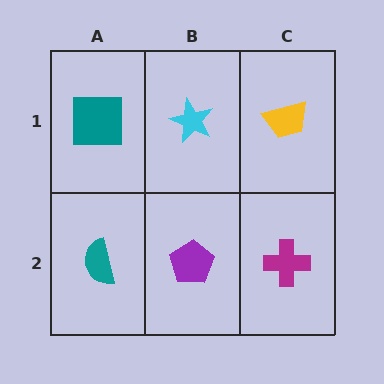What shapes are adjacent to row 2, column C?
A yellow trapezoid (row 1, column C), a purple pentagon (row 2, column B).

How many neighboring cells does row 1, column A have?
2.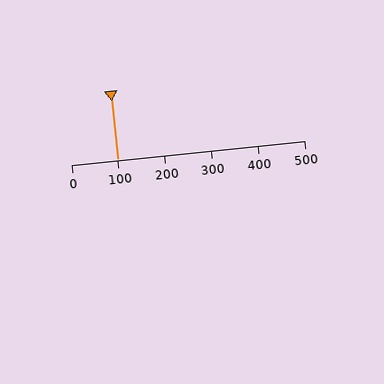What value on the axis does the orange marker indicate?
The marker indicates approximately 100.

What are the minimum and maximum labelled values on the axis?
The axis runs from 0 to 500.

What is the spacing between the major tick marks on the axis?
The major ticks are spaced 100 apart.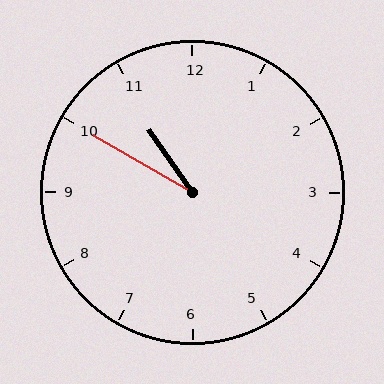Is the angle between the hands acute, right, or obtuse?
It is acute.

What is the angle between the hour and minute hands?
Approximately 25 degrees.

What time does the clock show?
10:50.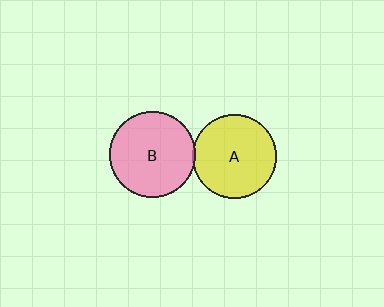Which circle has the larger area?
Circle B (pink).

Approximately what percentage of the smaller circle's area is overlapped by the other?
Approximately 5%.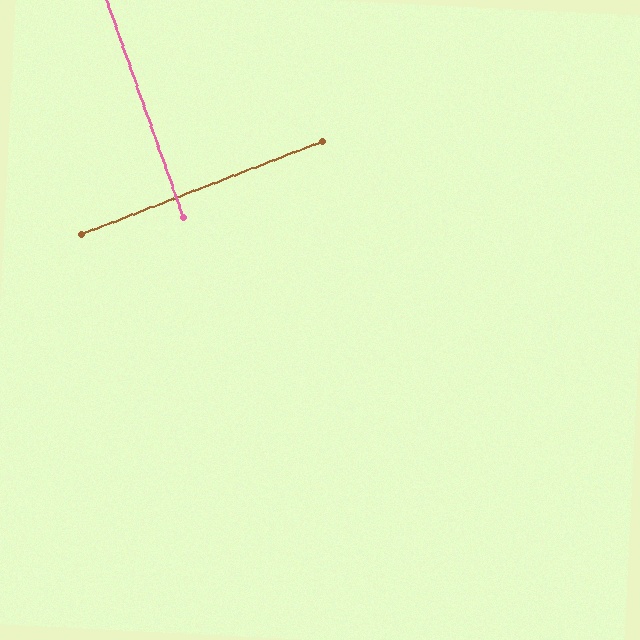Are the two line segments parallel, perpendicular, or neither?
Perpendicular — they meet at approximately 89°.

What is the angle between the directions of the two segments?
Approximately 89 degrees.